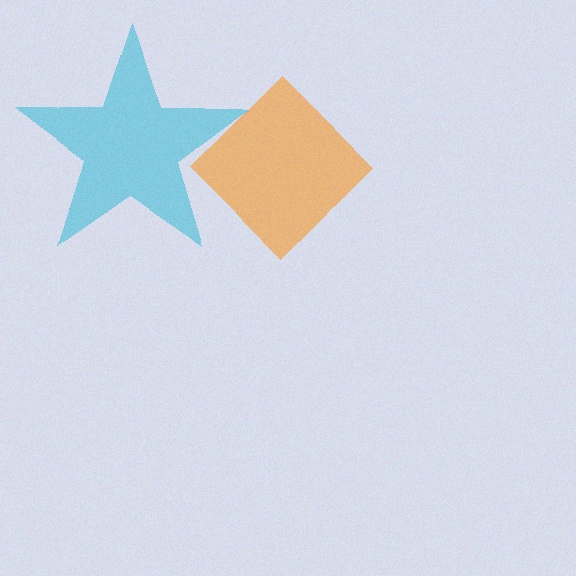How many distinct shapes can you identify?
There are 2 distinct shapes: a cyan star, an orange diamond.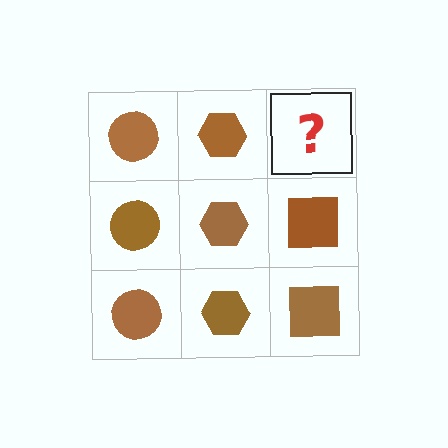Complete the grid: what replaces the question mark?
The question mark should be replaced with a brown square.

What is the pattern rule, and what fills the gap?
The rule is that each column has a consistent shape. The gap should be filled with a brown square.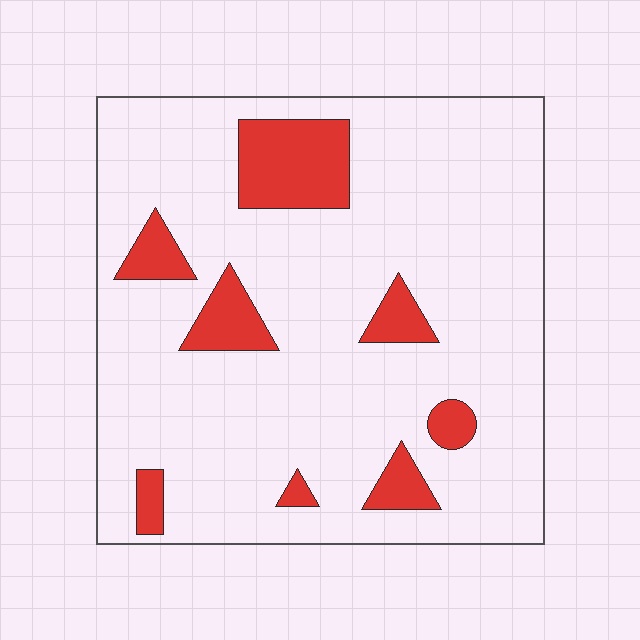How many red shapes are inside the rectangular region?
8.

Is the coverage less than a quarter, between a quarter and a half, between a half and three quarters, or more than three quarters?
Less than a quarter.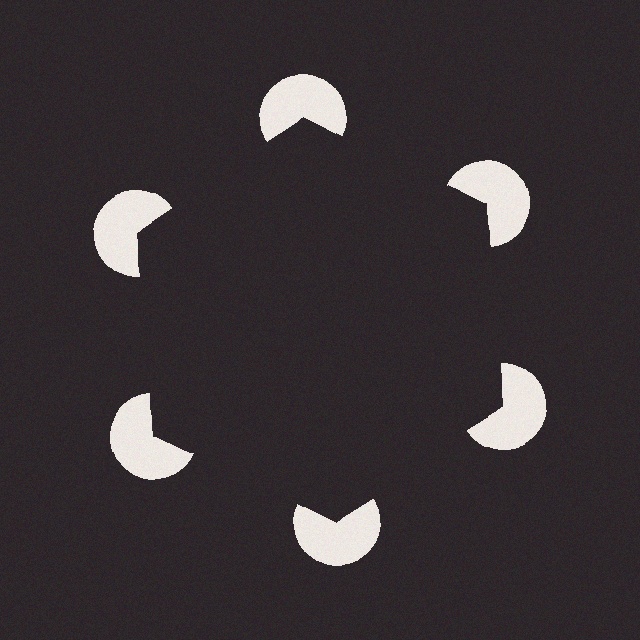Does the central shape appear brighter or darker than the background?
It typically appears slightly darker than the background, even though no actual brightness change is drawn.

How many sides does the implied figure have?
6 sides.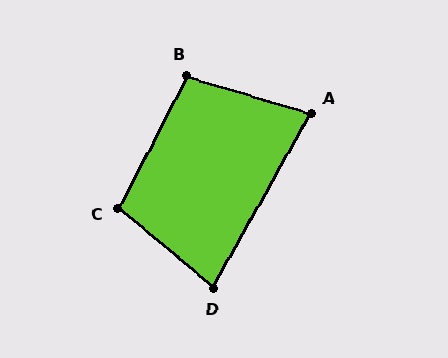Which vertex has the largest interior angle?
C, at approximately 103 degrees.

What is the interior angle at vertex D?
Approximately 79 degrees (acute).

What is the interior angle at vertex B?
Approximately 101 degrees (obtuse).